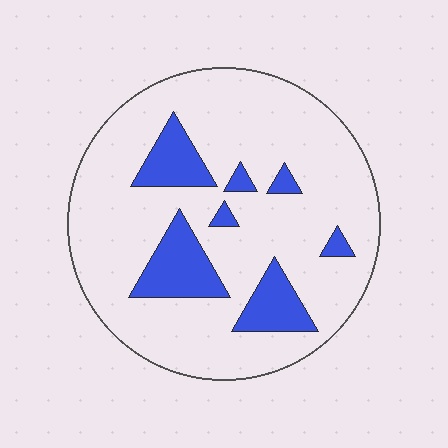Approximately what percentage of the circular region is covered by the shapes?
Approximately 20%.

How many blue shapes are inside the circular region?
7.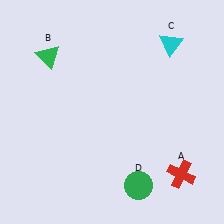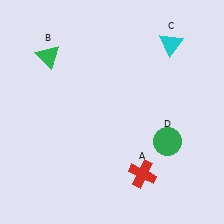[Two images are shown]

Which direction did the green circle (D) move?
The green circle (D) moved up.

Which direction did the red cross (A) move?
The red cross (A) moved left.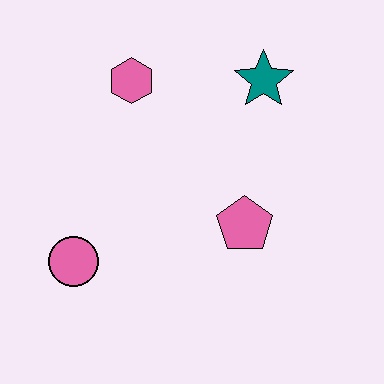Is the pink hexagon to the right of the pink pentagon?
No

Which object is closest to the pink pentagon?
The teal star is closest to the pink pentagon.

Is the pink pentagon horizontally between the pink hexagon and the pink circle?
No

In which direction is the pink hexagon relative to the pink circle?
The pink hexagon is above the pink circle.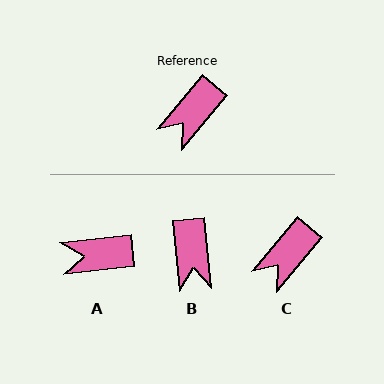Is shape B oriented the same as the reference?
No, it is off by about 45 degrees.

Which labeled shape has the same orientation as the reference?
C.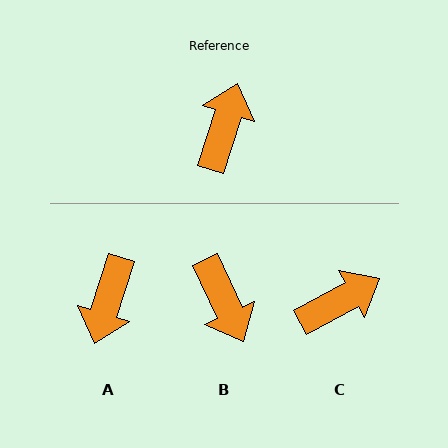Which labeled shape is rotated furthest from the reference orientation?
A, about 180 degrees away.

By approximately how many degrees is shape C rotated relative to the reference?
Approximately 44 degrees clockwise.